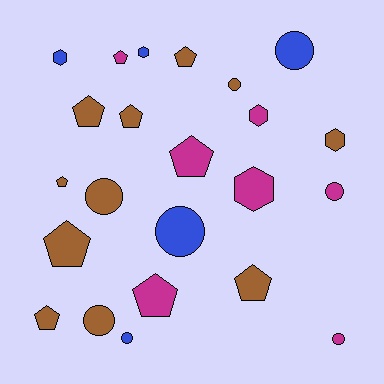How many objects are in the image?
There are 23 objects.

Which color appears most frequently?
Brown, with 11 objects.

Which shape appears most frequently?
Pentagon, with 10 objects.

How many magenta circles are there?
There are 2 magenta circles.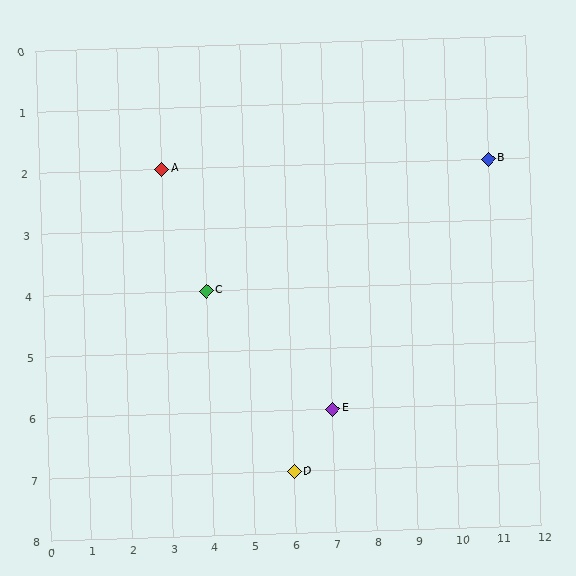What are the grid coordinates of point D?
Point D is at grid coordinates (6, 7).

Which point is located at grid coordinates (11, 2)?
Point B is at (11, 2).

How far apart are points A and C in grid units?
Points A and C are 1 column and 2 rows apart (about 2.2 grid units diagonally).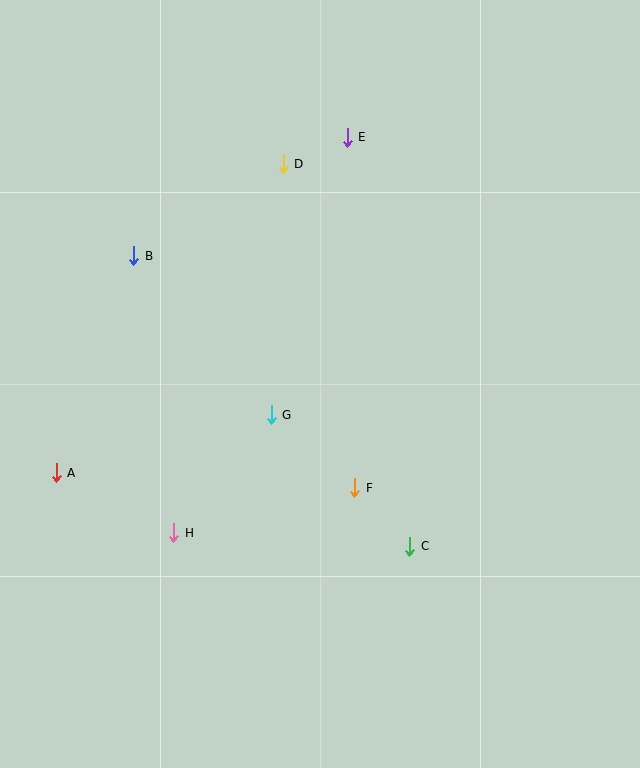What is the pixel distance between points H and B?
The distance between H and B is 280 pixels.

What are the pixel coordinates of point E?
Point E is at (347, 137).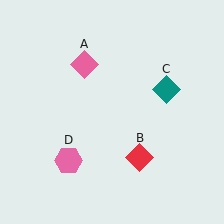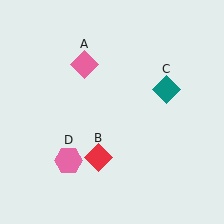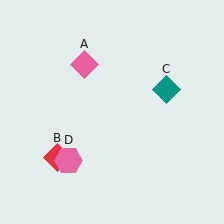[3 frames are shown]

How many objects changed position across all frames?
1 object changed position: red diamond (object B).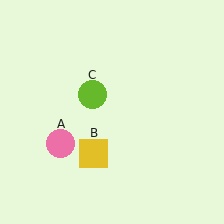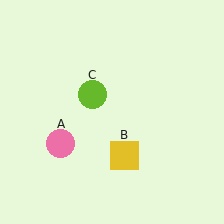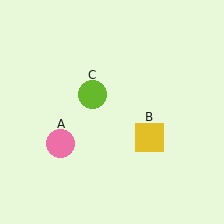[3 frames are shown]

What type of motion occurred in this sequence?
The yellow square (object B) rotated counterclockwise around the center of the scene.